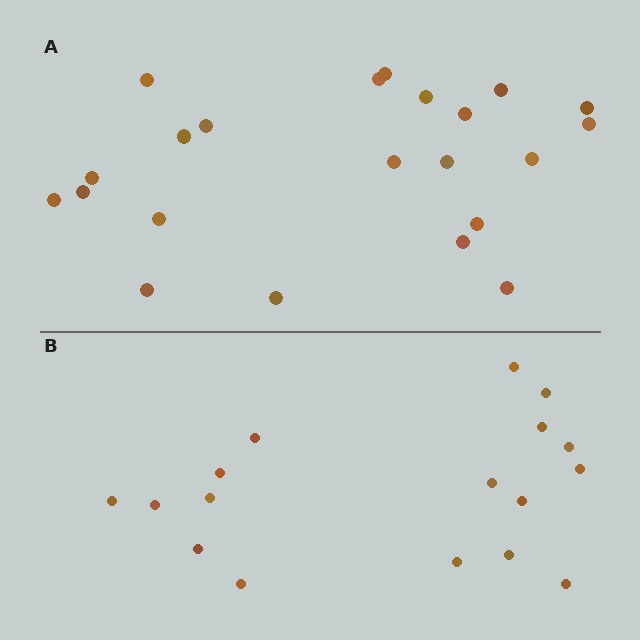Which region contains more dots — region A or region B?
Region A (the top region) has more dots.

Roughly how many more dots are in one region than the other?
Region A has about 5 more dots than region B.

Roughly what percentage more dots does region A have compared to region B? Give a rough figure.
About 30% more.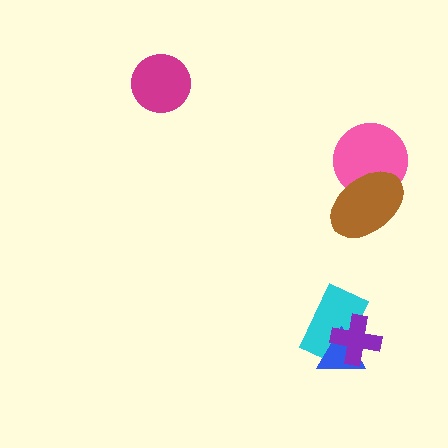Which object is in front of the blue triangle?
The purple cross is in front of the blue triangle.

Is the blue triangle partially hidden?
Yes, it is partially covered by another shape.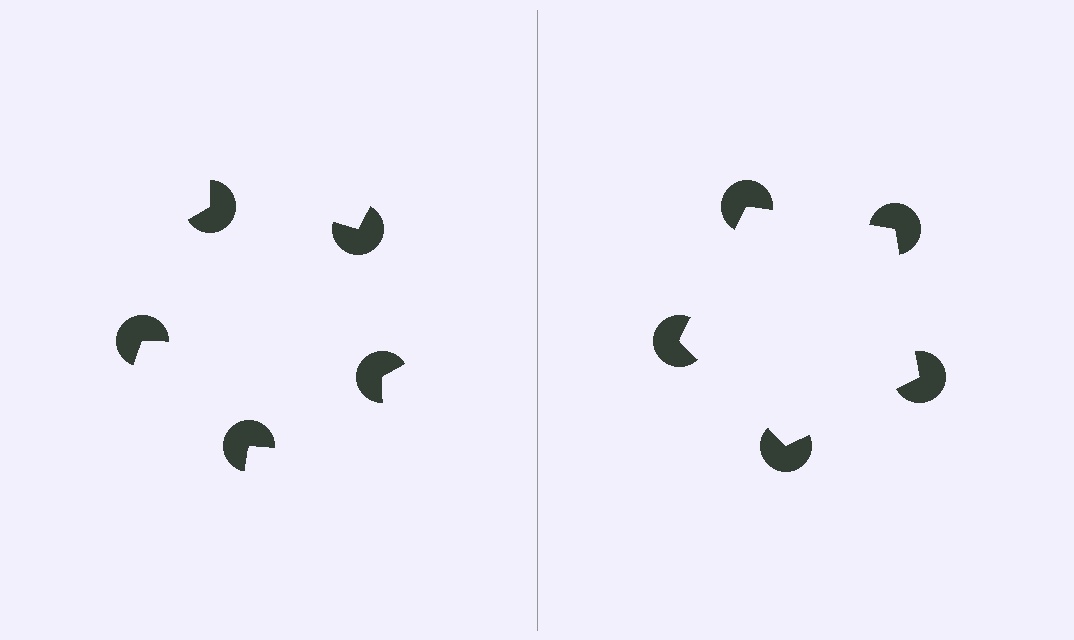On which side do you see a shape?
An illusory pentagon appears on the right side. On the left side the wedge cuts are rotated, so no coherent shape forms.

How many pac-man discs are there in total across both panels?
10 — 5 on each side.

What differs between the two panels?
The pac-man discs are positioned identically on both sides; only the wedge orientations differ. On the right they align to a pentagon; on the left they are misaligned.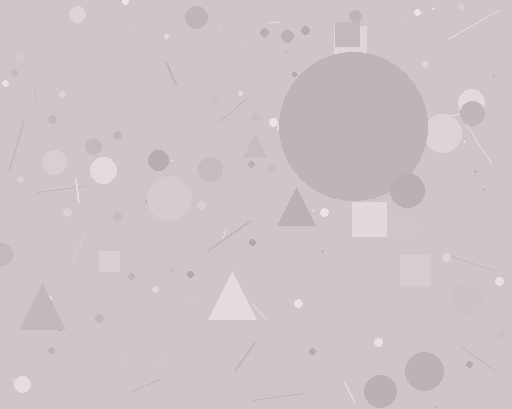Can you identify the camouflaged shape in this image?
The camouflaged shape is a circle.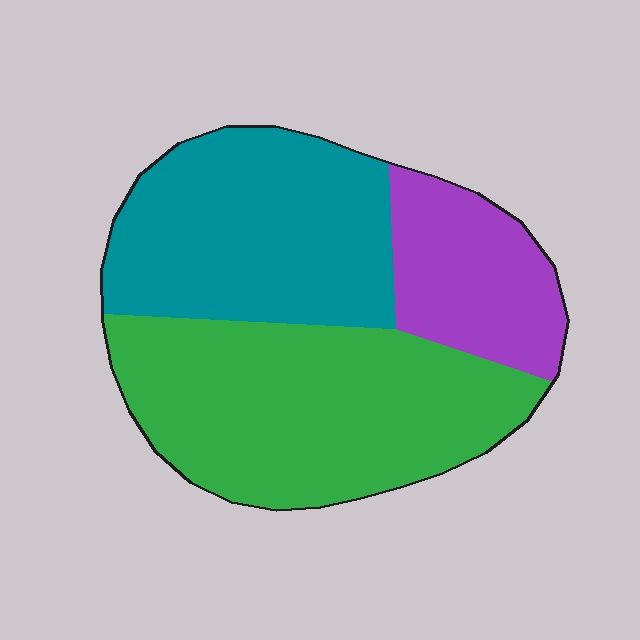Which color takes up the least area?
Purple, at roughly 20%.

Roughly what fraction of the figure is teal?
Teal takes up between a third and a half of the figure.